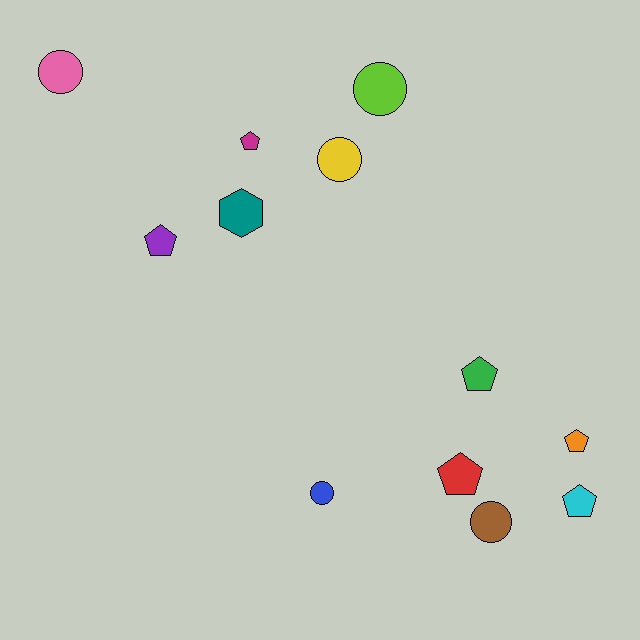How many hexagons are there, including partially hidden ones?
There is 1 hexagon.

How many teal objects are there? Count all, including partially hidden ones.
There is 1 teal object.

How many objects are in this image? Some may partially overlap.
There are 12 objects.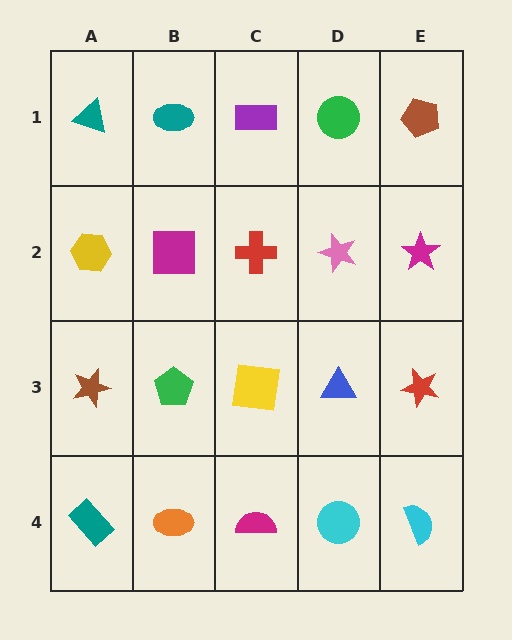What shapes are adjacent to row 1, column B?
A magenta square (row 2, column B), a teal triangle (row 1, column A), a purple rectangle (row 1, column C).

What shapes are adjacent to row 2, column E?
A brown pentagon (row 1, column E), a red star (row 3, column E), a pink star (row 2, column D).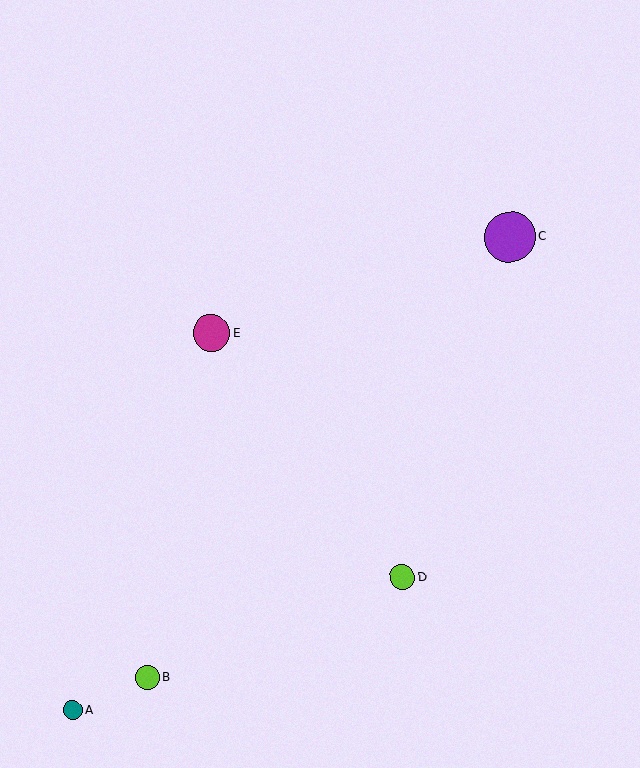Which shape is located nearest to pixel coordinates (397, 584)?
The lime circle (labeled D) at (402, 577) is nearest to that location.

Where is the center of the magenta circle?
The center of the magenta circle is at (211, 333).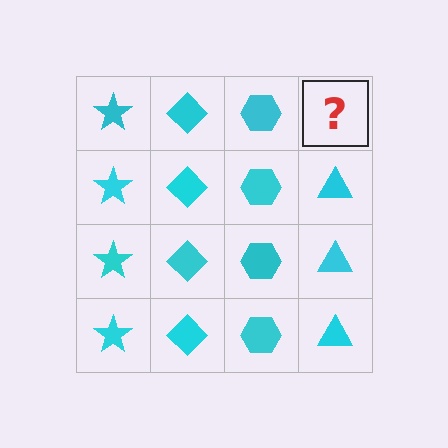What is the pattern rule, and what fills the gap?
The rule is that each column has a consistent shape. The gap should be filled with a cyan triangle.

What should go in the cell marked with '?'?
The missing cell should contain a cyan triangle.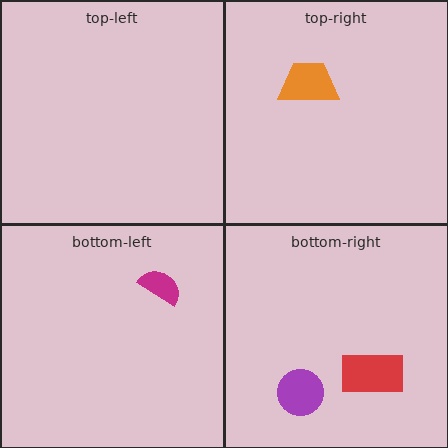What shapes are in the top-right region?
The orange trapezoid.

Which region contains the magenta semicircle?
The bottom-left region.